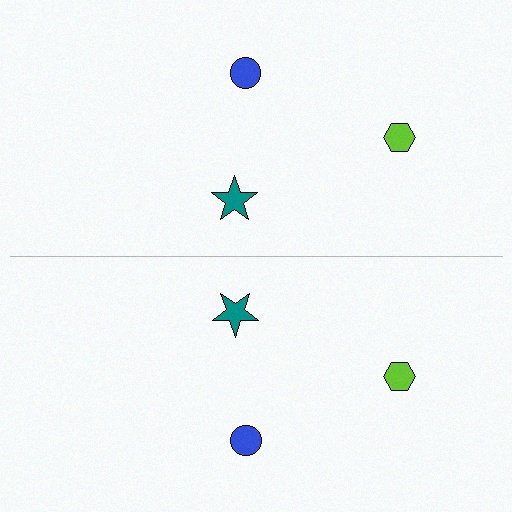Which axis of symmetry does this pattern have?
The pattern has a horizontal axis of symmetry running through the center of the image.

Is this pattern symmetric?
Yes, this pattern has bilateral (reflection) symmetry.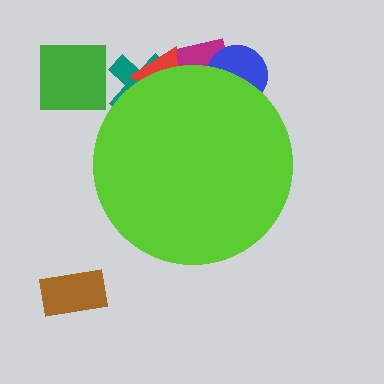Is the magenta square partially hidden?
Yes, the magenta square is partially hidden behind the lime circle.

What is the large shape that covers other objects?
A lime circle.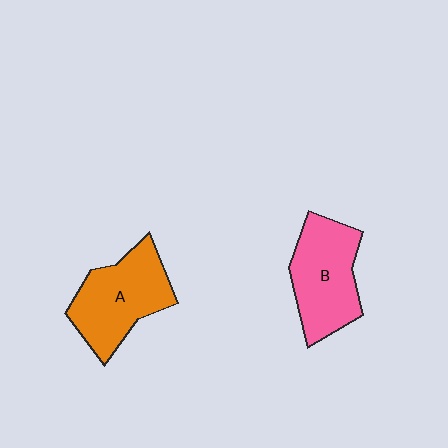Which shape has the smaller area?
Shape B (pink).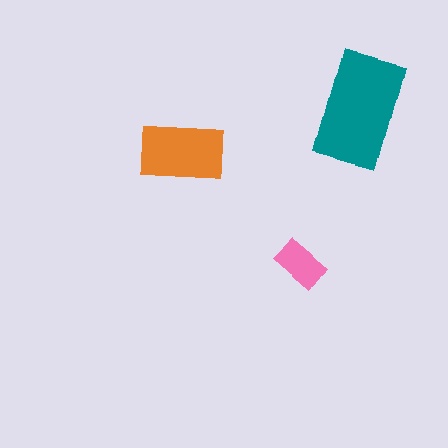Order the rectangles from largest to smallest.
the teal one, the orange one, the pink one.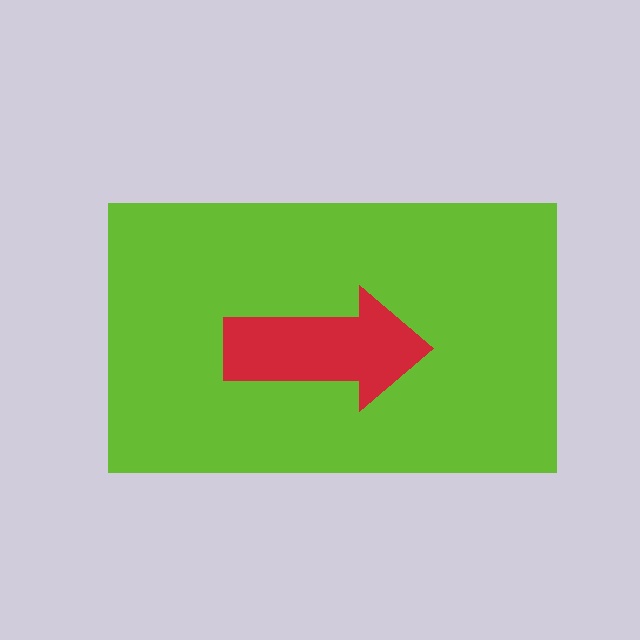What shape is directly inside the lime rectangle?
The red arrow.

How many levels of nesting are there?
2.